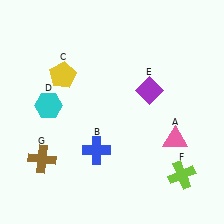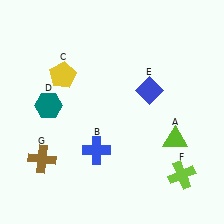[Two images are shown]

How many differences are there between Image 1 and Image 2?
There are 3 differences between the two images.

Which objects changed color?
A changed from pink to lime. D changed from cyan to teal. E changed from purple to blue.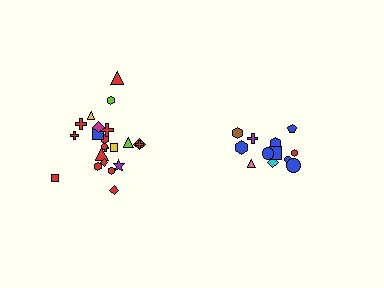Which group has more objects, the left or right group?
The left group.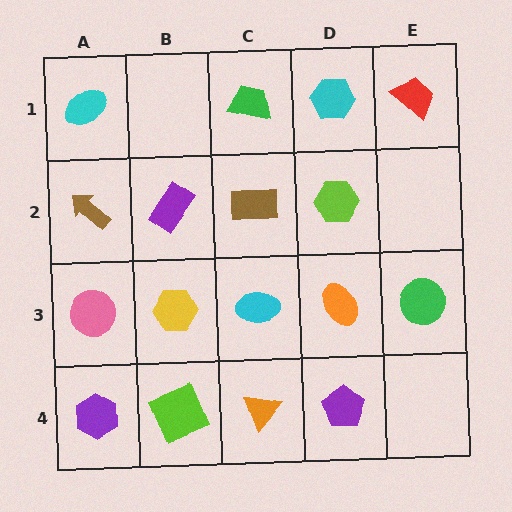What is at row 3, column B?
A yellow hexagon.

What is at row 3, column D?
An orange ellipse.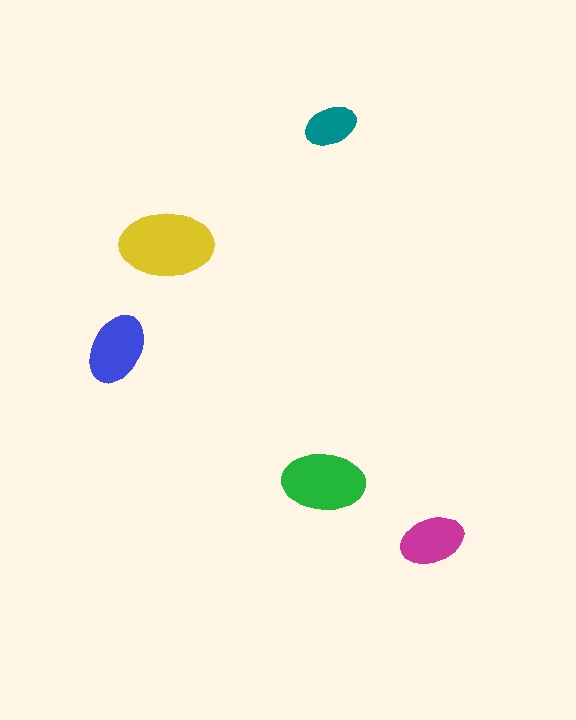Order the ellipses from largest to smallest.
the yellow one, the green one, the blue one, the magenta one, the teal one.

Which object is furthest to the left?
The blue ellipse is leftmost.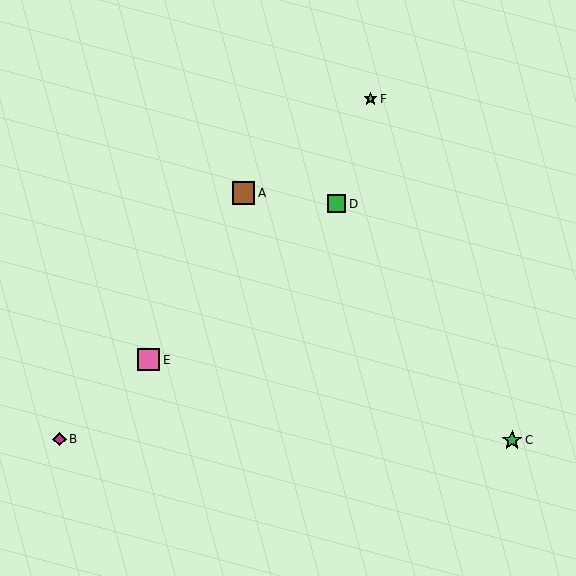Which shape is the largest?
The brown square (labeled A) is the largest.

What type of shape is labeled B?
Shape B is a magenta diamond.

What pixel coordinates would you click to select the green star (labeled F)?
Click at (371, 99) to select the green star F.